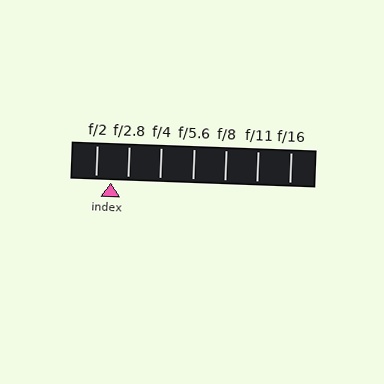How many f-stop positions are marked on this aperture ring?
There are 7 f-stop positions marked.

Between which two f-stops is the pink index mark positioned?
The index mark is between f/2 and f/2.8.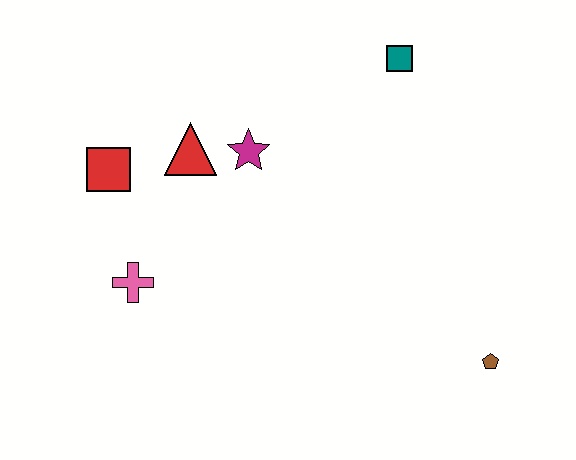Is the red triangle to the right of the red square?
Yes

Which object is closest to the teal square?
The magenta star is closest to the teal square.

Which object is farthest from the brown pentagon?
The red square is farthest from the brown pentagon.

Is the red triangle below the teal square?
Yes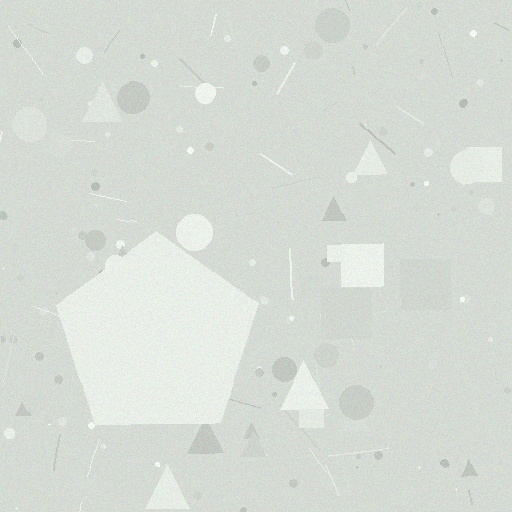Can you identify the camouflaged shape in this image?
The camouflaged shape is a pentagon.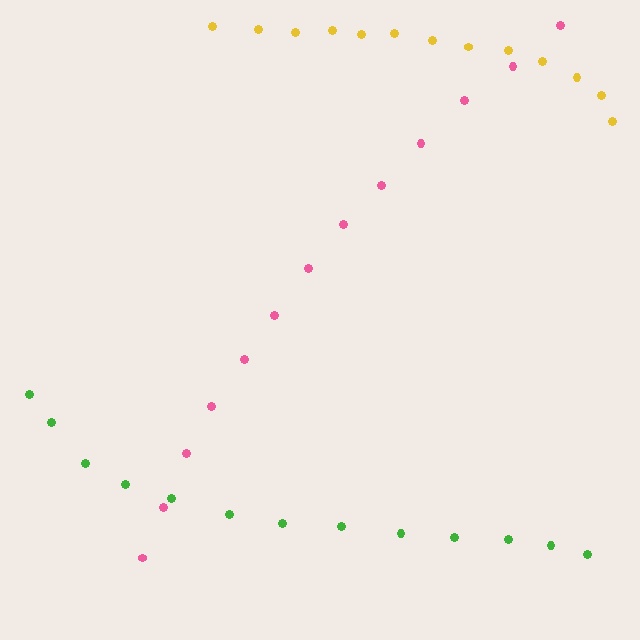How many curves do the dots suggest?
There are 3 distinct paths.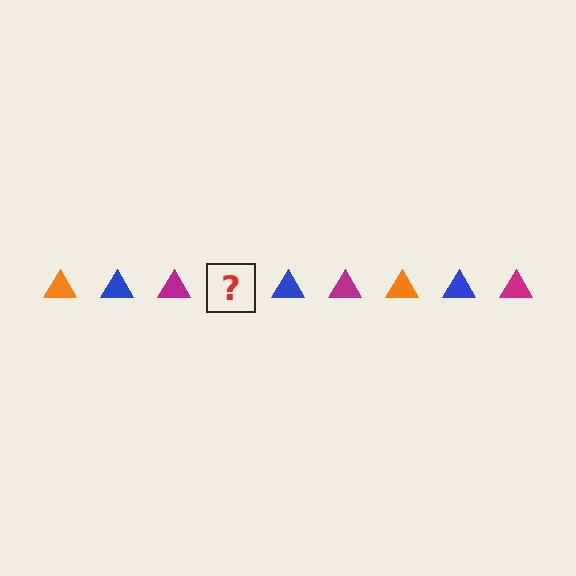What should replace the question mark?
The question mark should be replaced with an orange triangle.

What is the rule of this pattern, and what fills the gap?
The rule is that the pattern cycles through orange, blue, magenta triangles. The gap should be filled with an orange triangle.